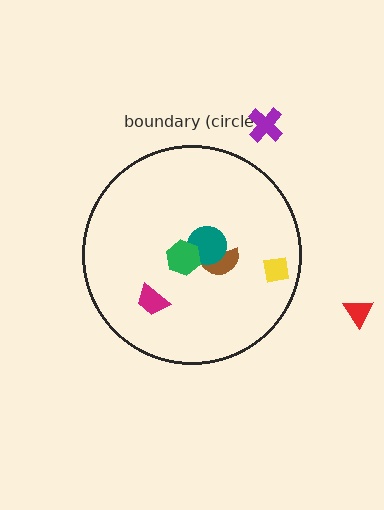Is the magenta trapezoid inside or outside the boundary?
Inside.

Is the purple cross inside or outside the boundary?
Outside.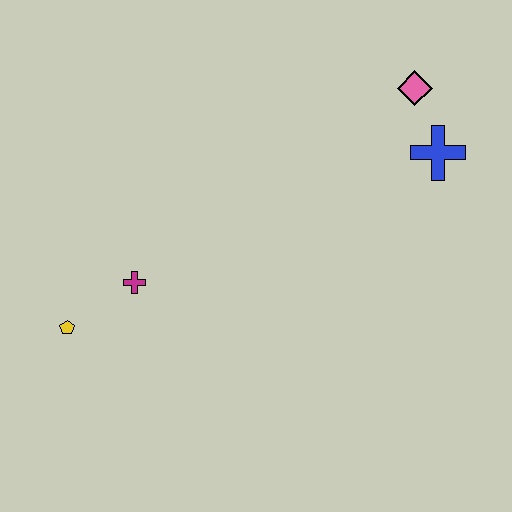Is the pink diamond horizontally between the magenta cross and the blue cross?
Yes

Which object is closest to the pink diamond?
The blue cross is closest to the pink diamond.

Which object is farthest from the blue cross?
The yellow pentagon is farthest from the blue cross.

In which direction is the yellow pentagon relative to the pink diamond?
The yellow pentagon is to the left of the pink diamond.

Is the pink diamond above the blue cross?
Yes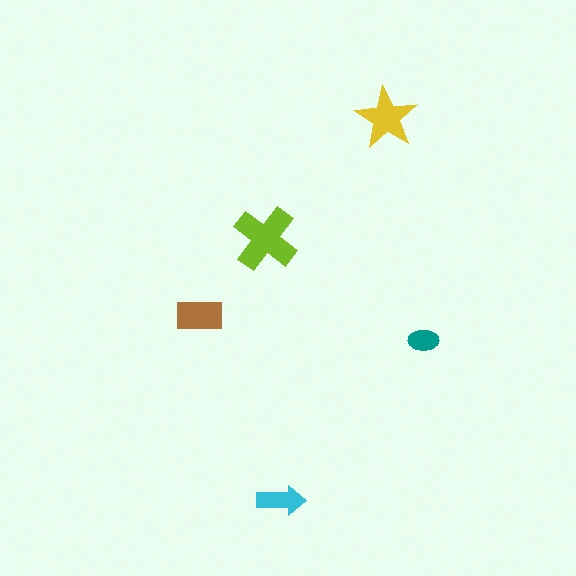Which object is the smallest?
The teal ellipse.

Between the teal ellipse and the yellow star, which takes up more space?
The yellow star.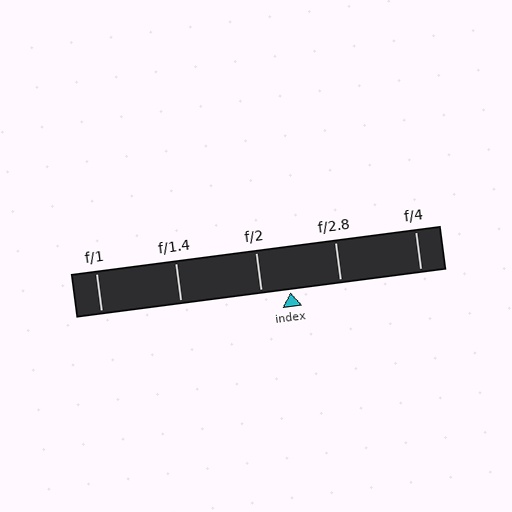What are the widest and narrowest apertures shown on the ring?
The widest aperture shown is f/1 and the narrowest is f/4.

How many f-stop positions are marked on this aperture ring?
There are 5 f-stop positions marked.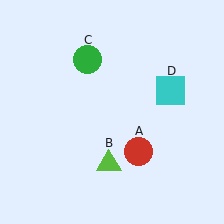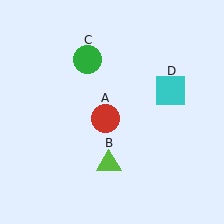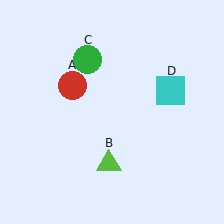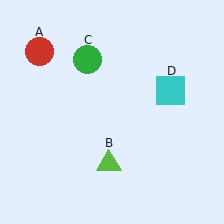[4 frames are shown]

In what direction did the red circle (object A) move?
The red circle (object A) moved up and to the left.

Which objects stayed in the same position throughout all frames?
Lime triangle (object B) and green circle (object C) and cyan square (object D) remained stationary.